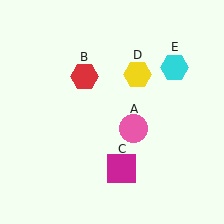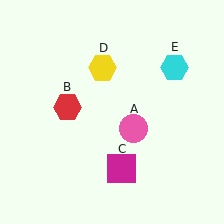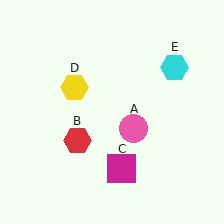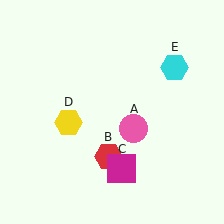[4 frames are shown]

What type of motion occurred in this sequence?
The red hexagon (object B), yellow hexagon (object D) rotated counterclockwise around the center of the scene.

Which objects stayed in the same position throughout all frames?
Pink circle (object A) and magenta square (object C) and cyan hexagon (object E) remained stationary.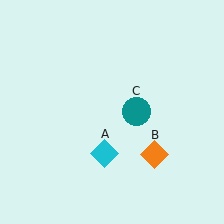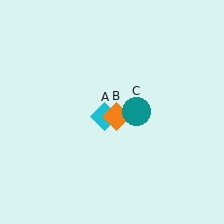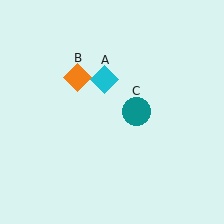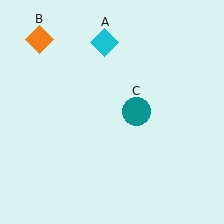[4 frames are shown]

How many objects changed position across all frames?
2 objects changed position: cyan diamond (object A), orange diamond (object B).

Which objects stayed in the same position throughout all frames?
Teal circle (object C) remained stationary.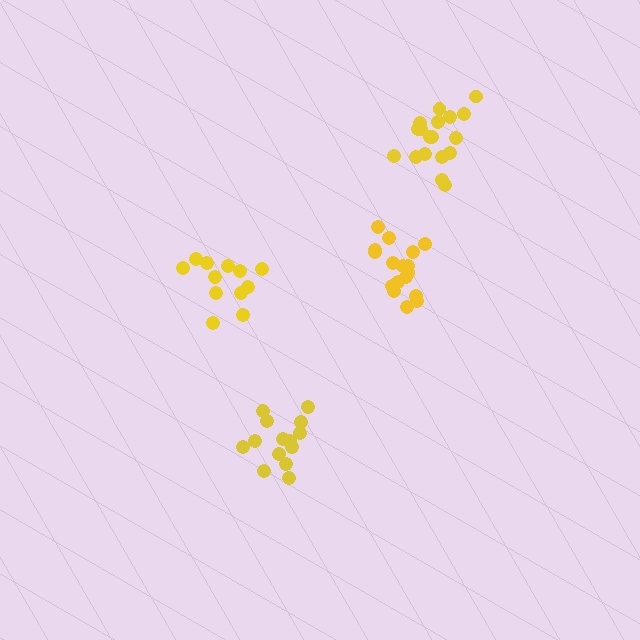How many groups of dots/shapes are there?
There are 4 groups.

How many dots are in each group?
Group 1: 15 dots, Group 2: 18 dots, Group 3: 18 dots, Group 4: 12 dots (63 total).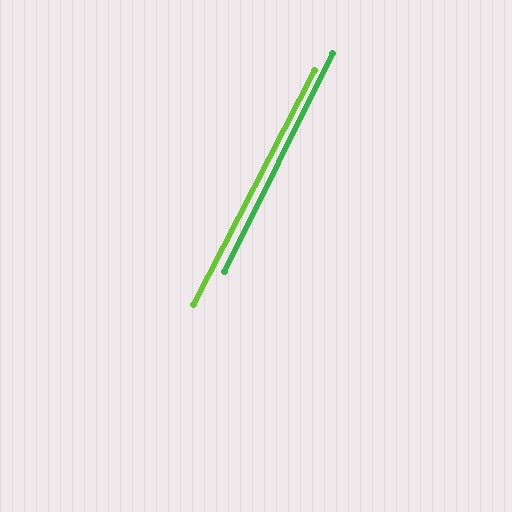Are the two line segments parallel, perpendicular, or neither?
Parallel — their directions differ by only 1.1°.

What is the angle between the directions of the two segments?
Approximately 1 degree.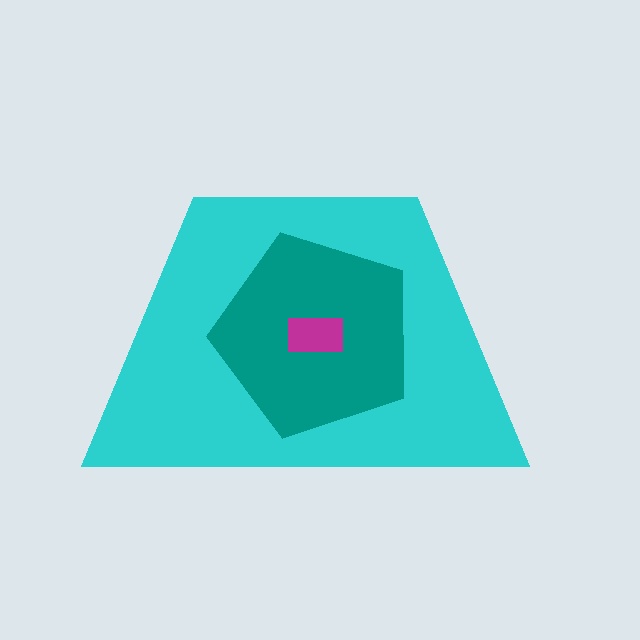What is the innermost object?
The magenta rectangle.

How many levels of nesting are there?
3.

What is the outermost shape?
The cyan trapezoid.